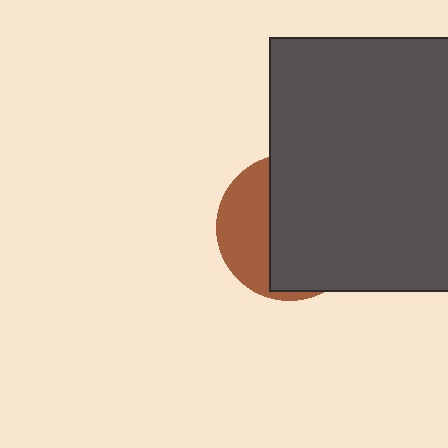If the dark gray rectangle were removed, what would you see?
You would see the complete brown circle.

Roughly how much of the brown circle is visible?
A small part of it is visible (roughly 35%).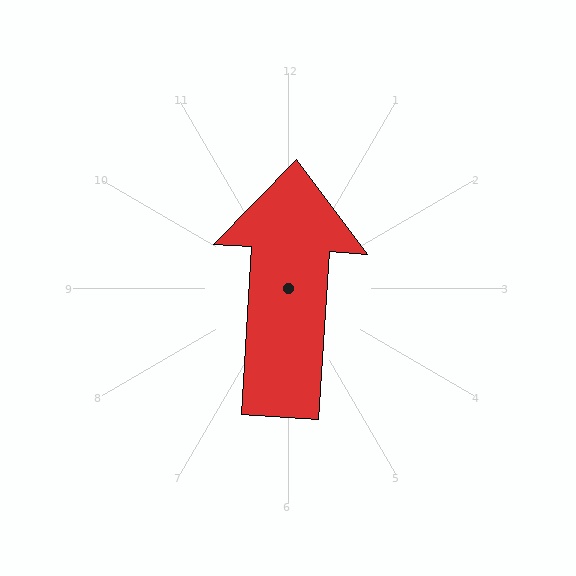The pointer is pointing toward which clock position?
Roughly 12 o'clock.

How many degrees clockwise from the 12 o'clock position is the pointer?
Approximately 4 degrees.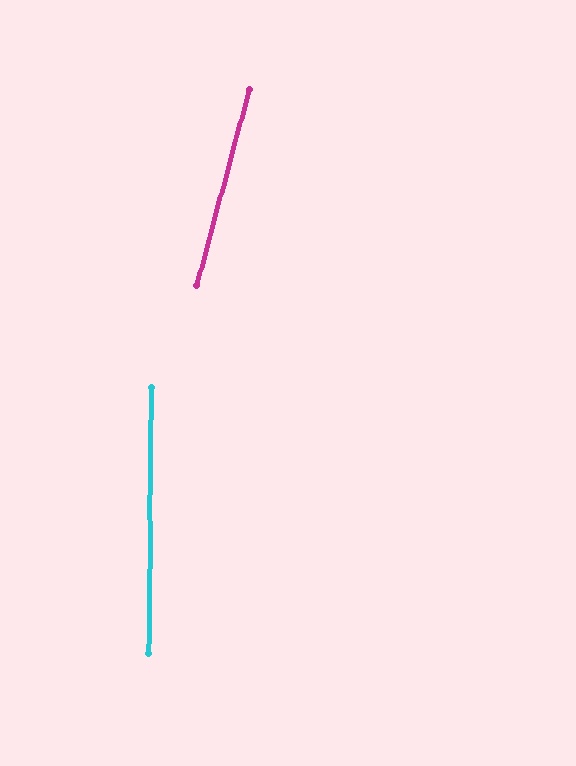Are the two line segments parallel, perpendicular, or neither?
Neither parallel nor perpendicular — they differ by about 14°.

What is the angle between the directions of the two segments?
Approximately 14 degrees.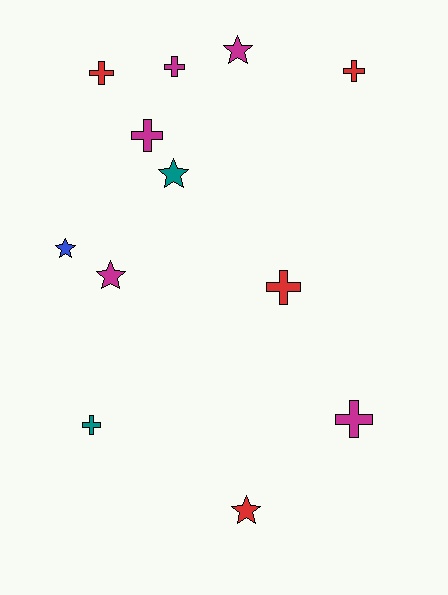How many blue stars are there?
There is 1 blue star.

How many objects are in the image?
There are 12 objects.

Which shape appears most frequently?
Cross, with 7 objects.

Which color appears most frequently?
Magenta, with 5 objects.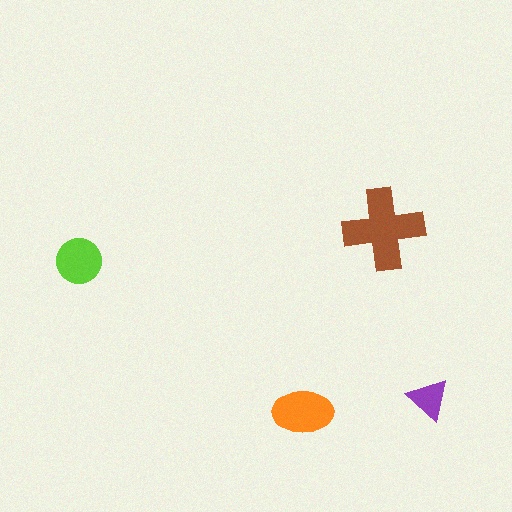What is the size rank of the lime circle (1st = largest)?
3rd.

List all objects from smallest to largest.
The purple triangle, the lime circle, the orange ellipse, the brown cross.